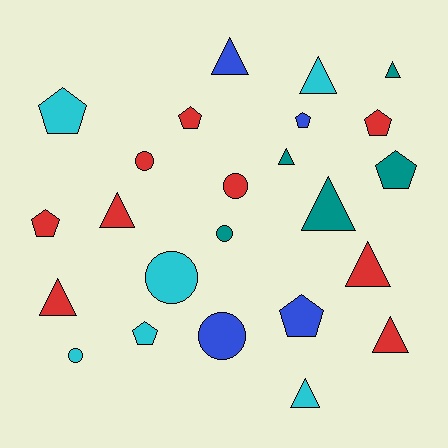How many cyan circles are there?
There are 2 cyan circles.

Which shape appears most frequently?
Triangle, with 10 objects.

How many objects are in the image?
There are 24 objects.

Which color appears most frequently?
Red, with 9 objects.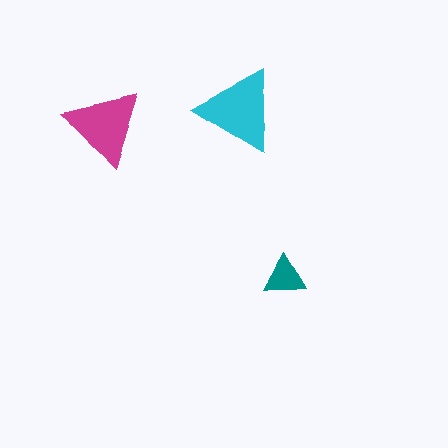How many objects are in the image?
There are 3 objects in the image.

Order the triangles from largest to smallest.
the cyan one, the magenta one, the teal one.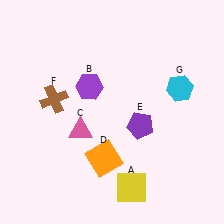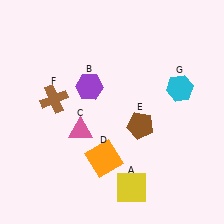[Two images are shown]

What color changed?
The pentagon (E) changed from purple in Image 1 to brown in Image 2.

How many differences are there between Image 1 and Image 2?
There is 1 difference between the two images.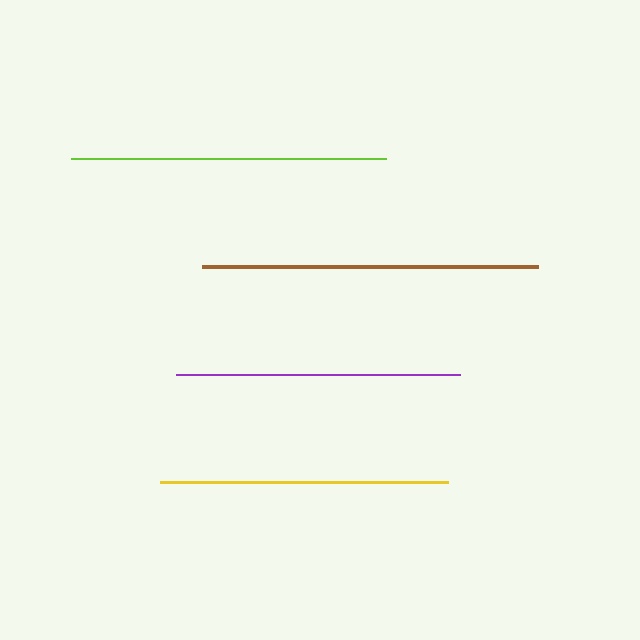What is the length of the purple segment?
The purple segment is approximately 284 pixels long.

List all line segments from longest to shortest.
From longest to shortest: brown, lime, yellow, purple.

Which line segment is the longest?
The brown line is the longest at approximately 336 pixels.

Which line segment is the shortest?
The purple line is the shortest at approximately 284 pixels.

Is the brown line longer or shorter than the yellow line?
The brown line is longer than the yellow line.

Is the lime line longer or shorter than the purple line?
The lime line is longer than the purple line.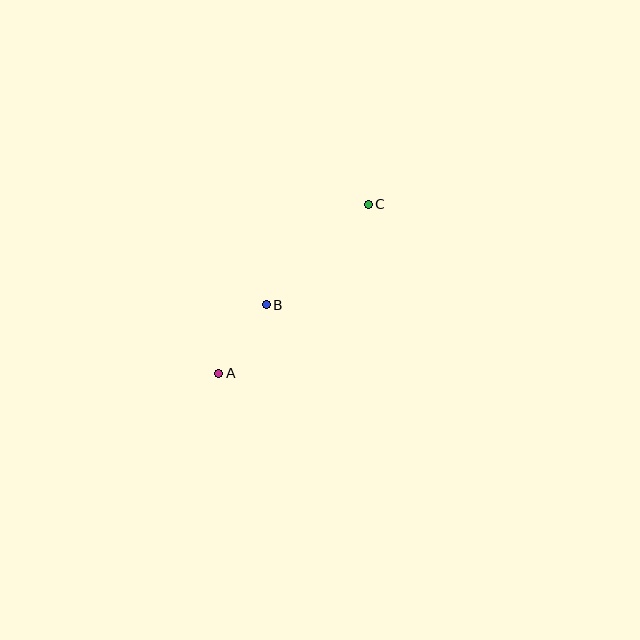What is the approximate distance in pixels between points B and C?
The distance between B and C is approximately 143 pixels.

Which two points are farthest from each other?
Points A and C are farthest from each other.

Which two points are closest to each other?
Points A and B are closest to each other.